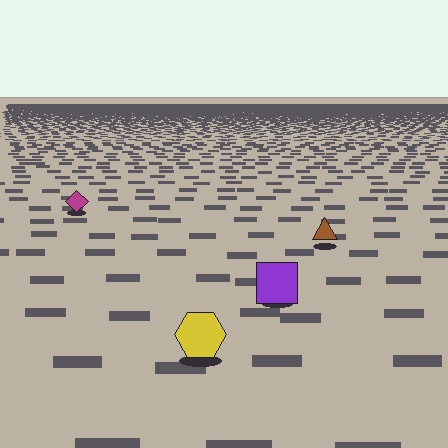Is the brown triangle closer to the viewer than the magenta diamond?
Yes. The brown triangle is closer — you can tell from the texture gradient: the ground texture is coarser near it.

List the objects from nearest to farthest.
From nearest to farthest: the yellow hexagon, the purple square, the brown triangle, the magenta diamond.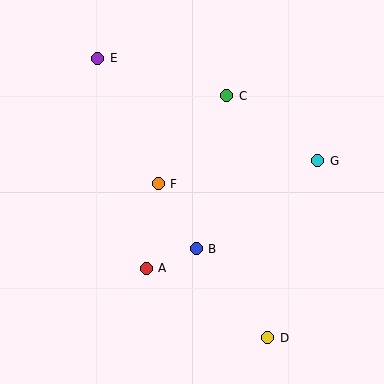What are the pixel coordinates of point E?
Point E is at (98, 58).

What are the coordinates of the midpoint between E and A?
The midpoint between E and A is at (122, 163).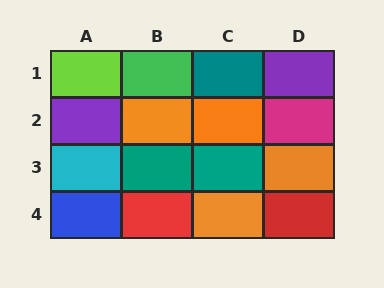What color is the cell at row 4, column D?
Red.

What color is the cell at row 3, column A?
Cyan.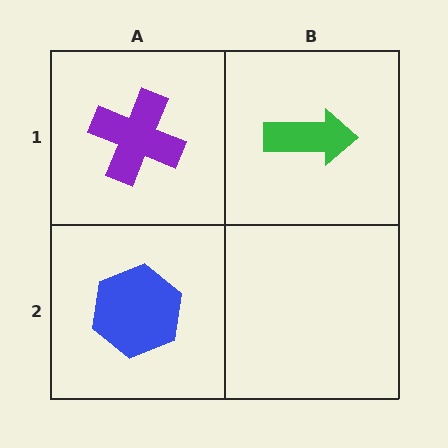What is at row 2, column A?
A blue hexagon.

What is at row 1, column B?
A green arrow.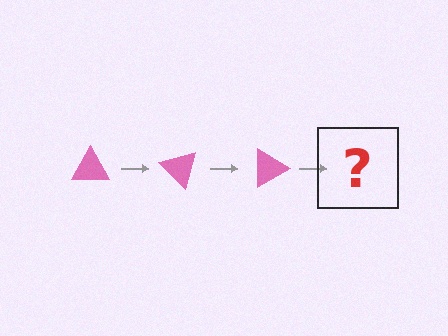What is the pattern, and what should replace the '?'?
The pattern is that the triangle rotates 45 degrees each step. The '?' should be a pink triangle rotated 135 degrees.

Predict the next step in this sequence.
The next step is a pink triangle rotated 135 degrees.